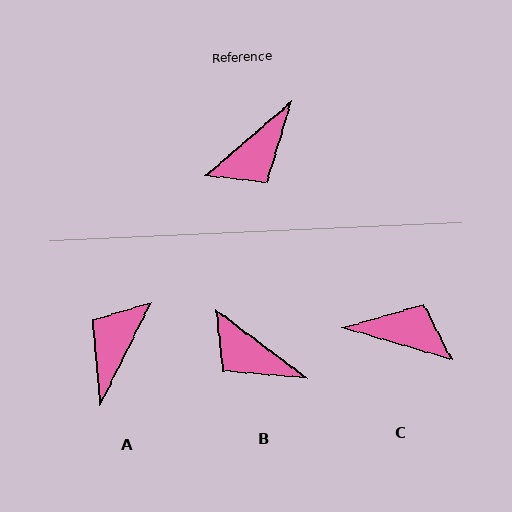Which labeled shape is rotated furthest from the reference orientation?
A, about 157 degrees away.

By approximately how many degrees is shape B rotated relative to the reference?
Approximately 77 degrees clockwise.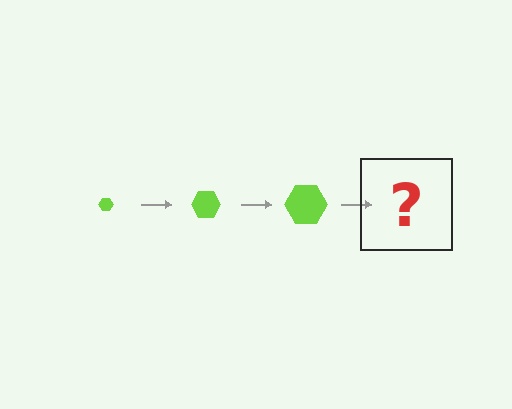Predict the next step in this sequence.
The next step is a lime hexagon, larger than the previous one.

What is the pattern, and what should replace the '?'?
The pattern is that the hexagon gets progressively larger each step. The '?' should be a lime hexagon, larger than the previous one.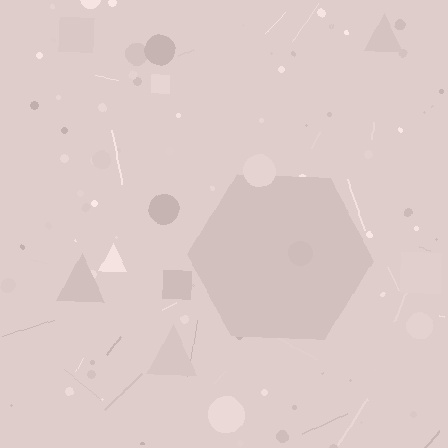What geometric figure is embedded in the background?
A hexagon is embedded in the background.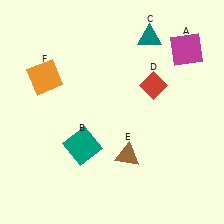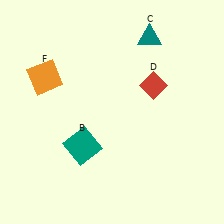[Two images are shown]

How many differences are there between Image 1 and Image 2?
There are 2 differences between the two images.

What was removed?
The magenta square (A), the brown triangle (E) were removed in Image 2.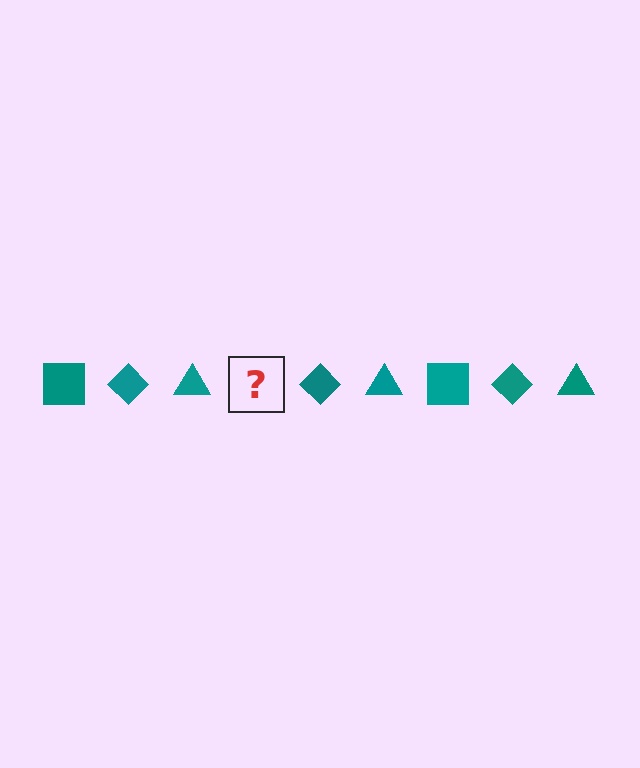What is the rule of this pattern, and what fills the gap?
The rule is that the pattern cycles through square, diamond, triangle shapes in teal. The gap should be filled with a teal square.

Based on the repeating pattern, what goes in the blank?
The blank should be a teal square.